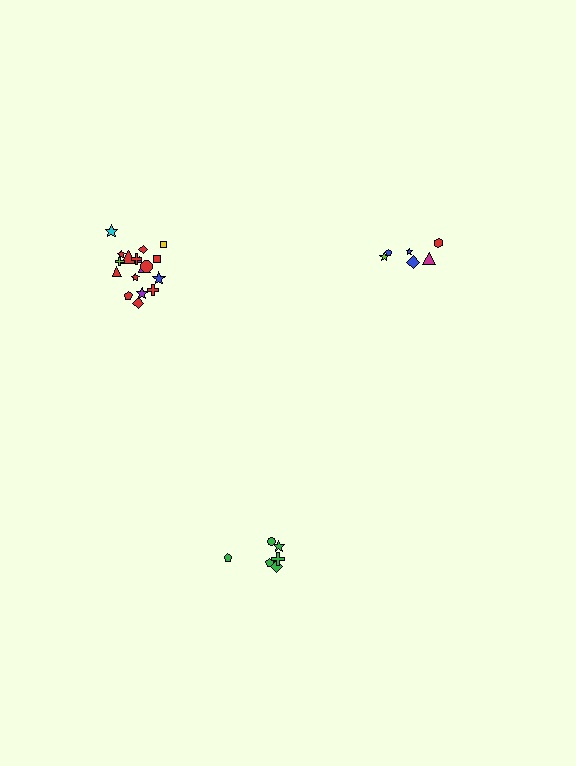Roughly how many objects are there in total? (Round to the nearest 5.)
Roughly 30 objects in total.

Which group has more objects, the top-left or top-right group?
The top-left group.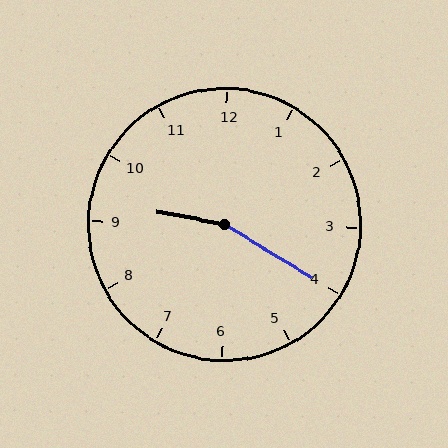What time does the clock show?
9:20.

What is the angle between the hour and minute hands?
Approximately 160 degrees.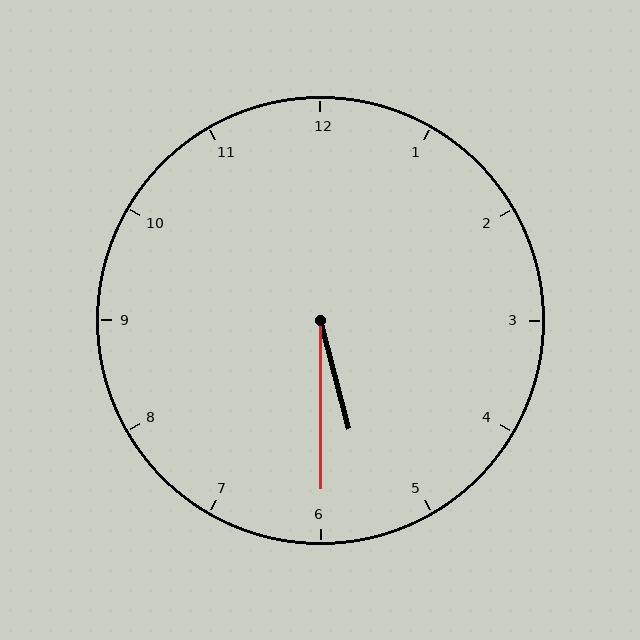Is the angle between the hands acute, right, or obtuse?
It is acute.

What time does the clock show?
5:30.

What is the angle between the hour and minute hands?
Approximately 15 degrees.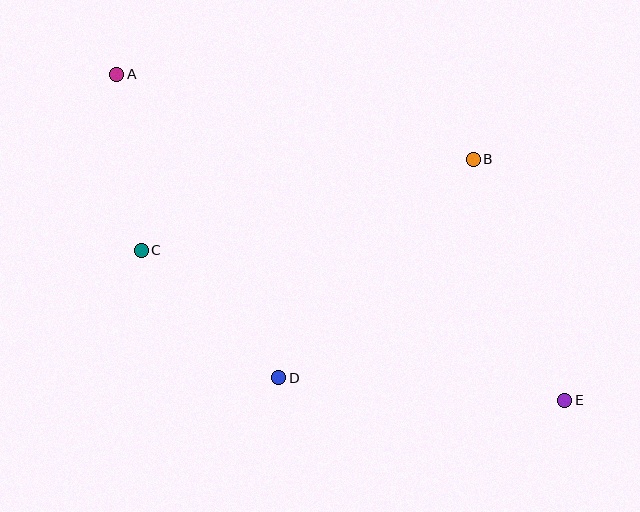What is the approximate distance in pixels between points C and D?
The distance between C and D is approximately 188 pixels.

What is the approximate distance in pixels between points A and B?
The distance between A and B is approximately 367 pixels.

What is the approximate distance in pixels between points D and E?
The distance between D and E is approximately 287 pixels.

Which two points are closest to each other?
Points A and C are closest to each other.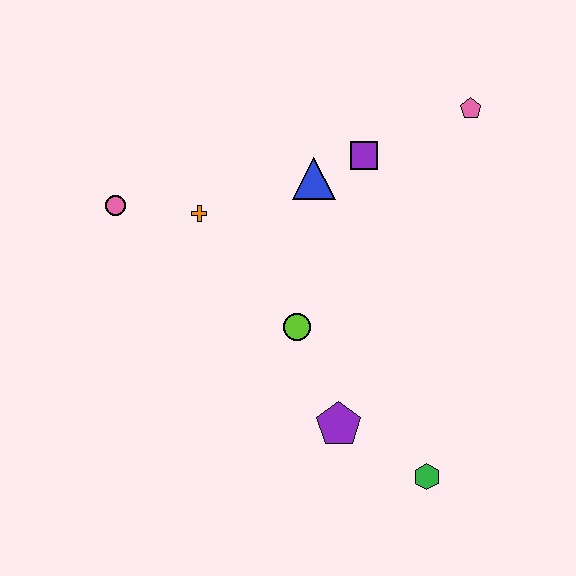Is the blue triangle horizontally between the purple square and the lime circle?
Yes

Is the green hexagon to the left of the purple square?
No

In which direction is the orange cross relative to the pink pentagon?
The orange cross is to the left of the pink pentagon.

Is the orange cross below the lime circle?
No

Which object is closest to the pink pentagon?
The purple square is closest to the pink pentagon.